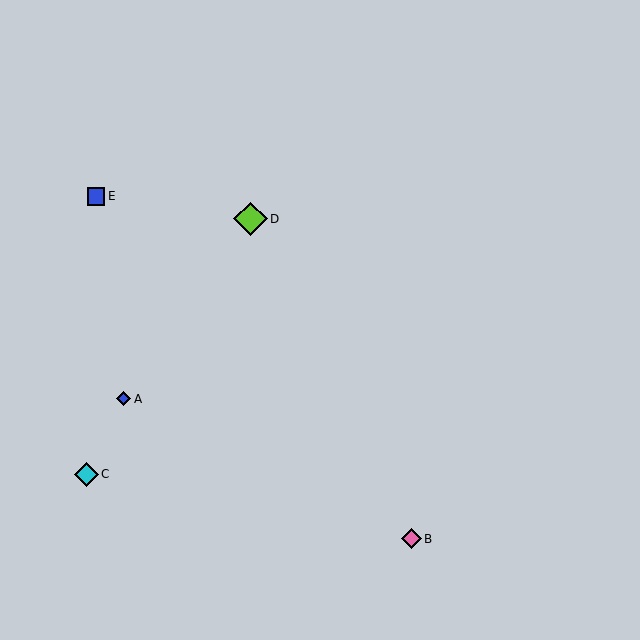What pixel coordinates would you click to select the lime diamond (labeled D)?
Click at (250, 219) to select the lime diamond D.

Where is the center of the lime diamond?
The center of the lime diamond is at (250, 219).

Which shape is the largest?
The lime diamond (labeled D) is the largest.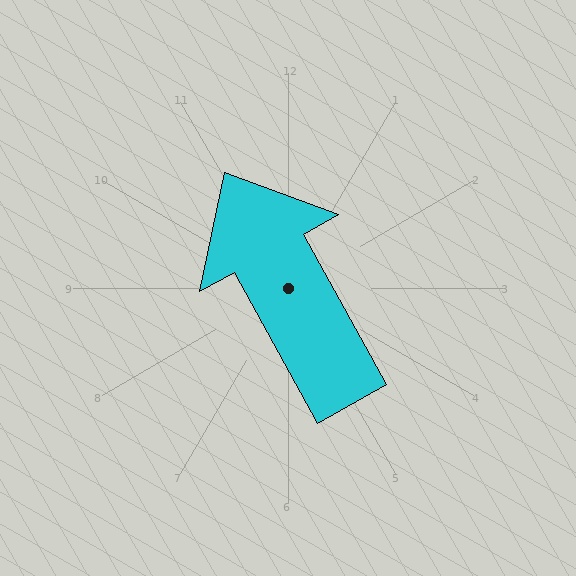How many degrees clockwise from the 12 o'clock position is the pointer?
Approximately 331 degrees.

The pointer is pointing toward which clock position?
Roughly 11 o'clock.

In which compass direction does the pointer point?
Northwest.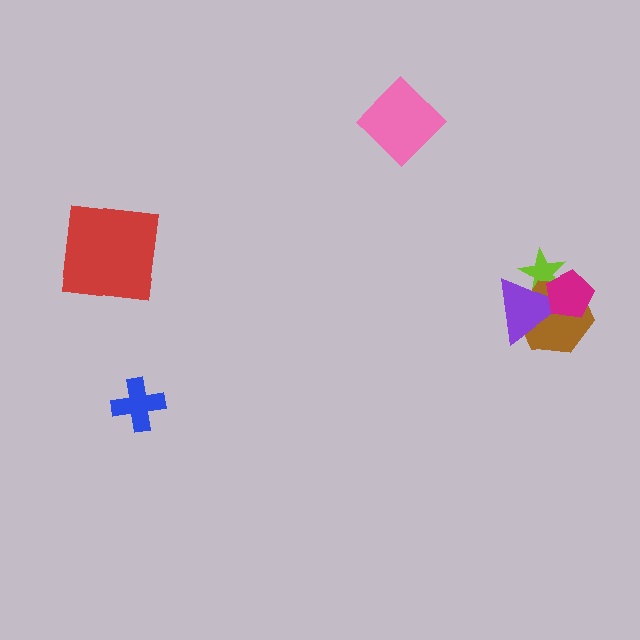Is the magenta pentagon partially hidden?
No, no other shape covers it.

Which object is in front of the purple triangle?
The magenta pentagon is in front of the purple triangle.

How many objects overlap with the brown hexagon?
3 objects overlap with the brown hexagon.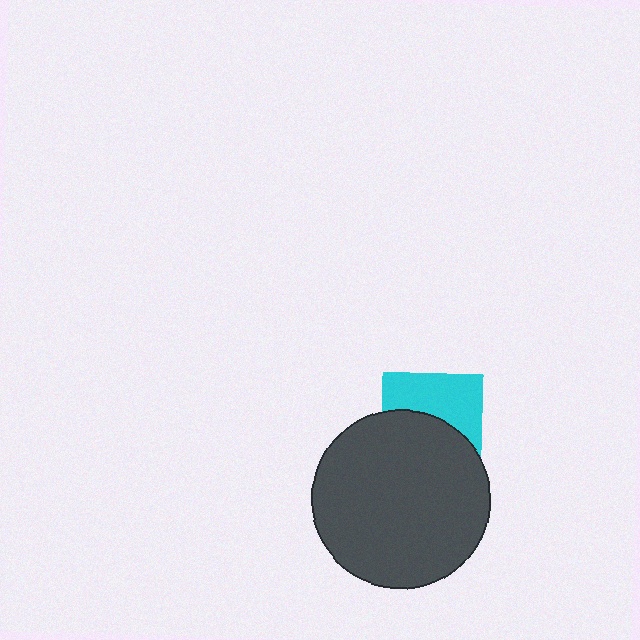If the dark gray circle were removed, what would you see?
You would see the complete cyan square.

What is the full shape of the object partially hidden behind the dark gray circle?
The partially hidden object is a cyan square.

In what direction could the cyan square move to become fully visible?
The cyan square could move up. That would shift it out from behind the dark gray circle entirely.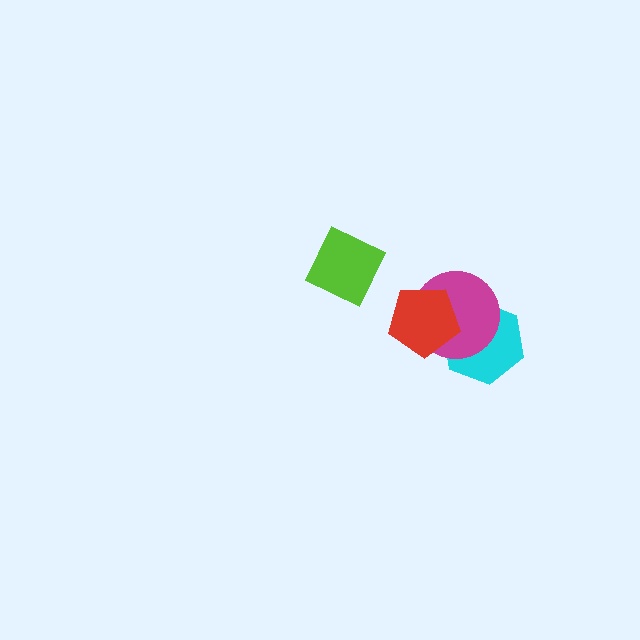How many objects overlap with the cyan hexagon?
2 objects overlap with the cyan hexagon.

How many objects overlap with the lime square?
0 objects overlap with the lime square.